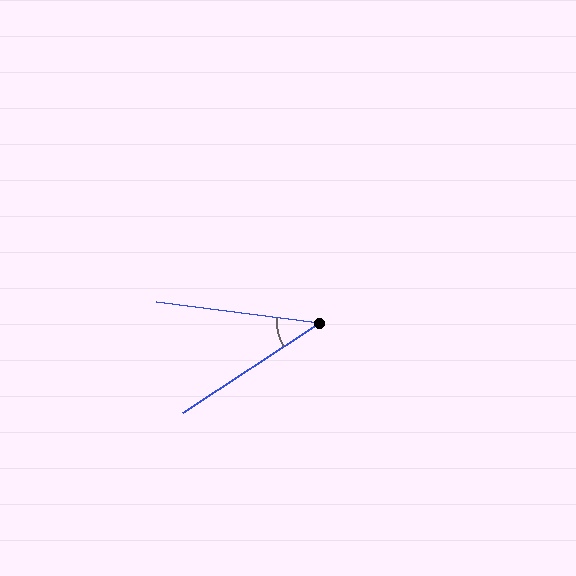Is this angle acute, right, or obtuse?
It is acute.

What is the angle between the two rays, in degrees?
Approximately 41 degrees.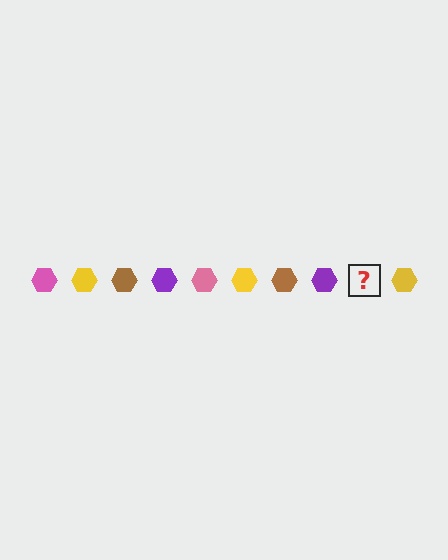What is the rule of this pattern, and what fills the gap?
The rule is that the pattern cycles through pink, yellow, brown, purple hexagons. The gap should be filled with a pink hexagon.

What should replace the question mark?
The question mark should be replaced with a pink hexagon.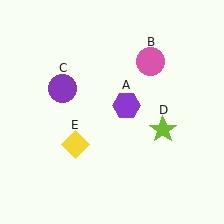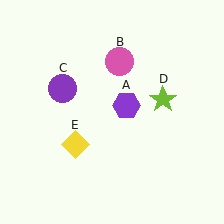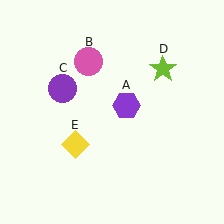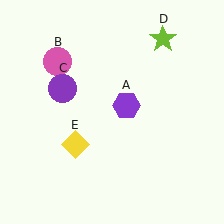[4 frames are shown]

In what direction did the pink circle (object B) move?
The pink circle (object B) moved left.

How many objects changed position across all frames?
2 objects changed position: pink circle (object B), lime star (object D).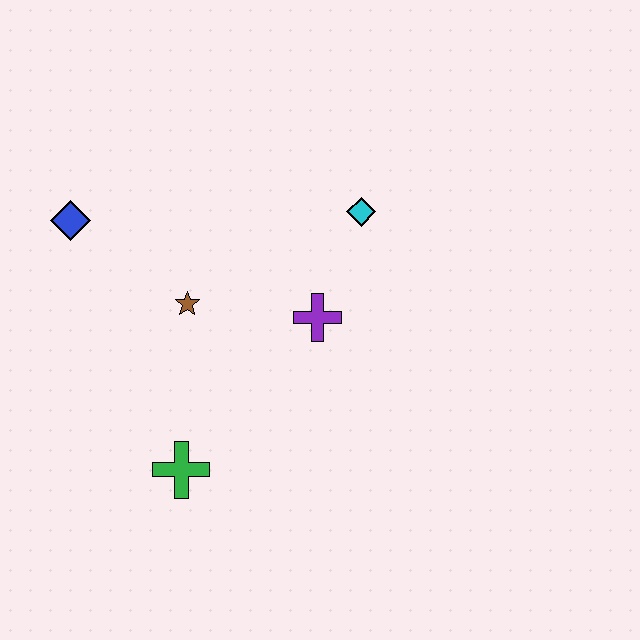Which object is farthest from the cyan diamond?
The green cross is farthest from the cyan diamond.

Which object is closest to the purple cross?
The cyan diamond is closest to the purple cross.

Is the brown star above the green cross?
Yes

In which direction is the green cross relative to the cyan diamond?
The green cross is below the cyan diamond.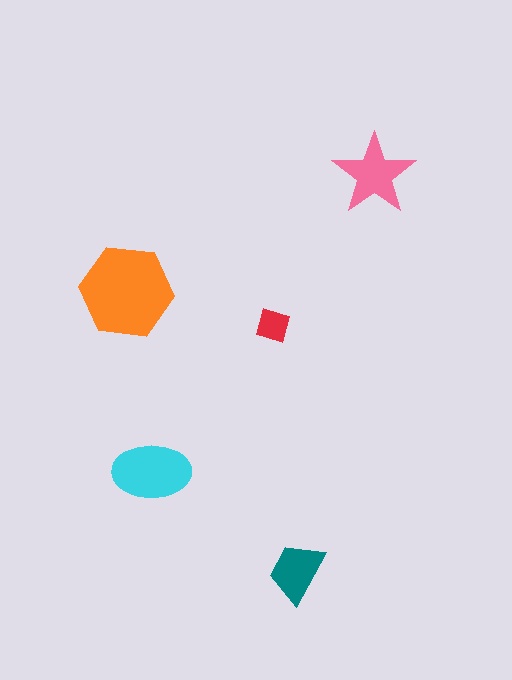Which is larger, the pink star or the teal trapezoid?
The pink star.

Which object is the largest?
The orange hexagon.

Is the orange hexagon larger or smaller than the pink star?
Larger.